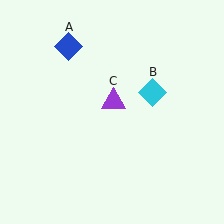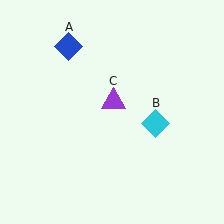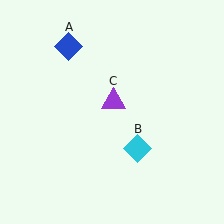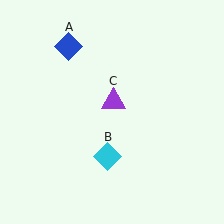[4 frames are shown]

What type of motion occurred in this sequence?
The cyan diamond (object B) rotated clockwise around the center of the scene.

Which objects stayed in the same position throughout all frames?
Blue diamond (object A) and purple triangle (object C) remained stationary.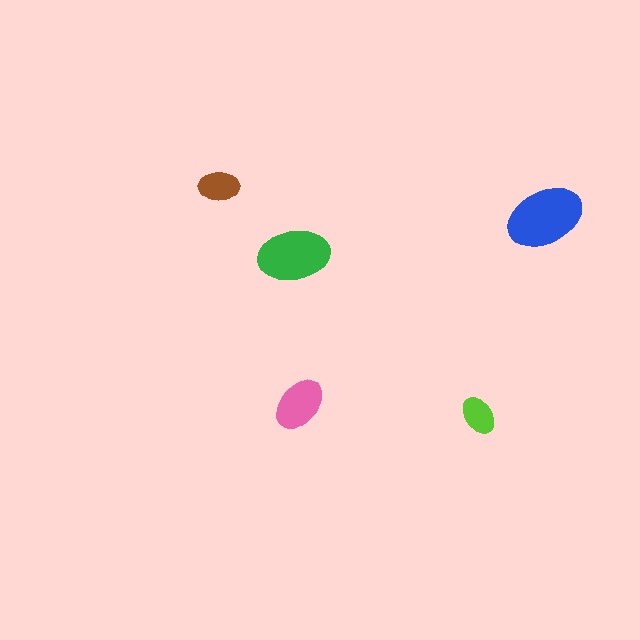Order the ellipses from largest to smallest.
the blue one, the green one, the pink one, the brown one, the lime one.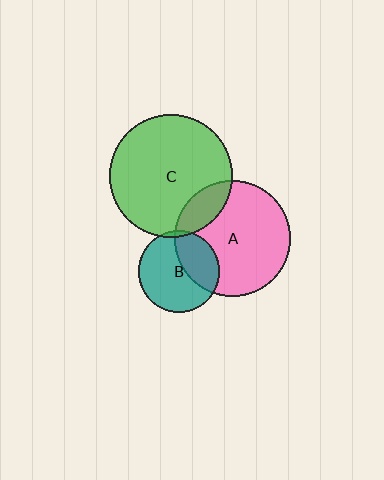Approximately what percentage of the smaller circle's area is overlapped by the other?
Approximately 15%.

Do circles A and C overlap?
Yes.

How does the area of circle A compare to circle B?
Approximately 2.0 times.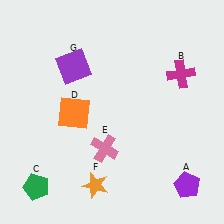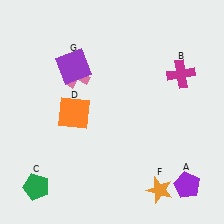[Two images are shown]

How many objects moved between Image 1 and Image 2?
2 objects moved between the two images.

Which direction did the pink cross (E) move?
The pink cross (E) moved up.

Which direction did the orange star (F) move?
The orange star (F) moved right.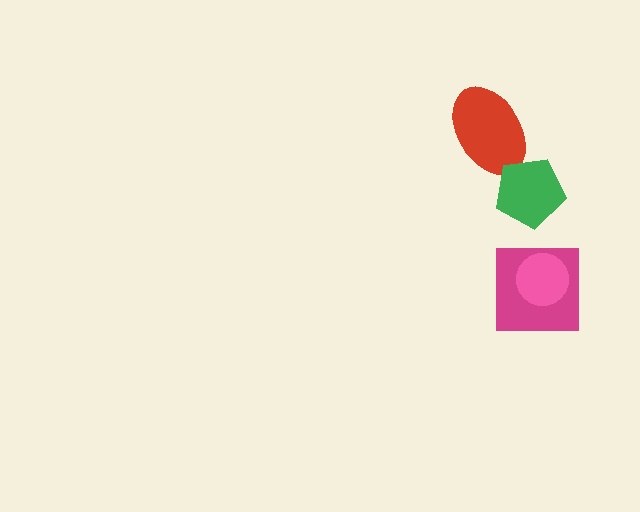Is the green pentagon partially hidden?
No, no other shape covers it.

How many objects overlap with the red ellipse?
1 object overlaps with the red ellipse.